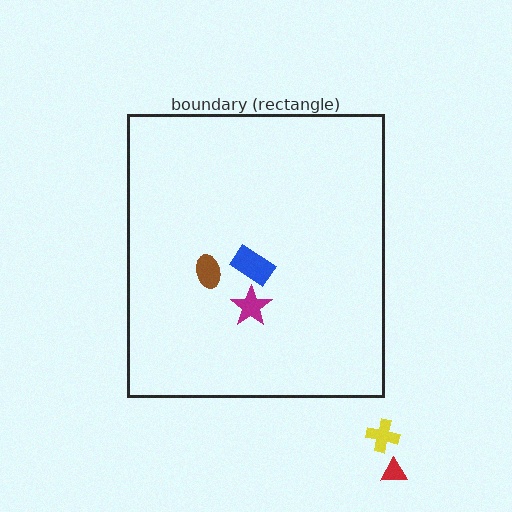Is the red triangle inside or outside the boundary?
Outside.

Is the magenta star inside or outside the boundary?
Inside.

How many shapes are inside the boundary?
3 inside, 2 outside.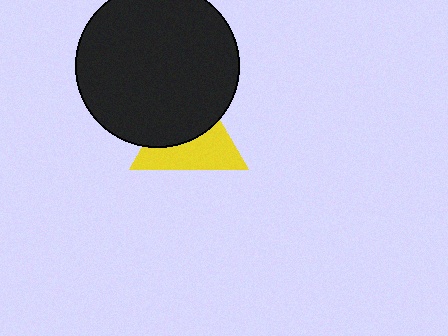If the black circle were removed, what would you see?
You would see the complete yellow triangle.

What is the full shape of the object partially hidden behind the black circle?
The partially hidden object is a yellow triangle.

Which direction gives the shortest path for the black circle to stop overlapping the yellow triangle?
Moving up gives the shortest separation.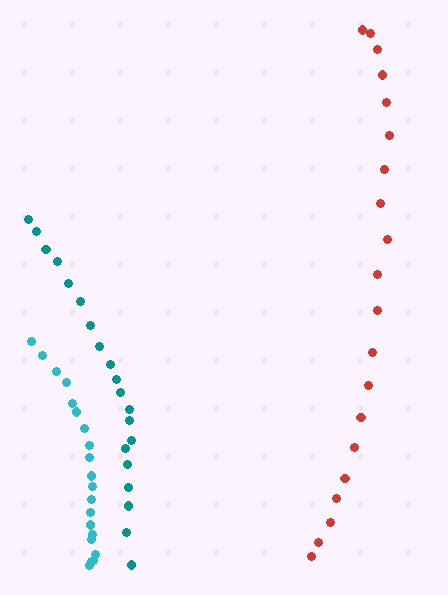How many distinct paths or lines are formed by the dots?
There are 3 distinct paths.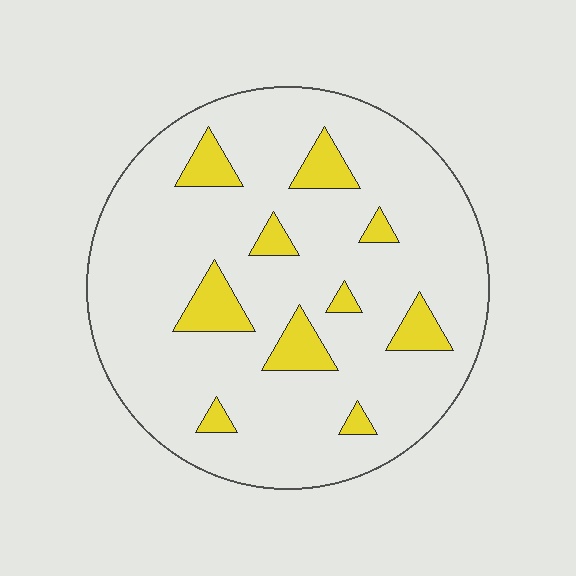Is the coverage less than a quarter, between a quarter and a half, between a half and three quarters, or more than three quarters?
Less than a quarter.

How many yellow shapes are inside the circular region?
10.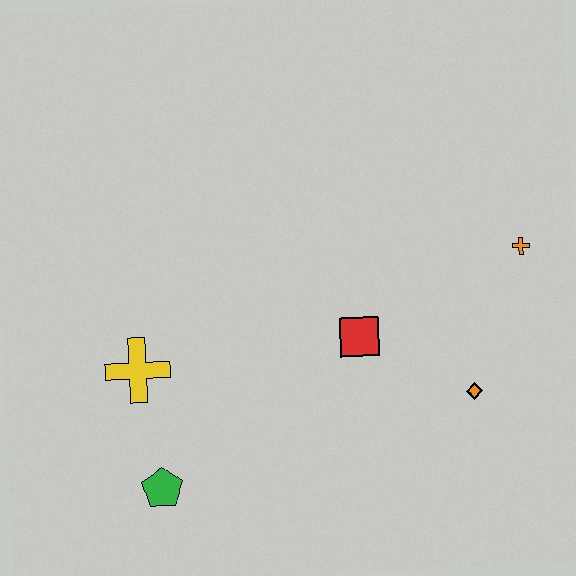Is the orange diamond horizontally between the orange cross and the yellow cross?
Yes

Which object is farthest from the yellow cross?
The orange cross is farthest from the yellow cross.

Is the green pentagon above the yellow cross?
No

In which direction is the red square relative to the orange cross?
The red square is to the left of the orange cross.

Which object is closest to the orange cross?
The orange diamond is closest to the orange cross.